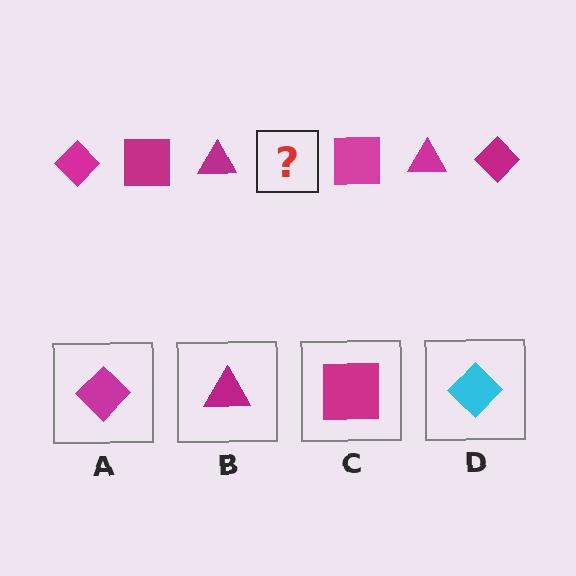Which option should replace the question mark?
Option A.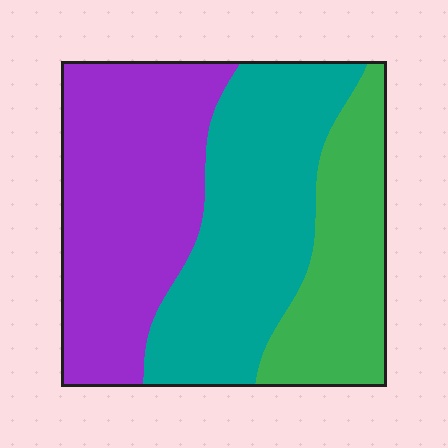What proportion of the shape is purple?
Purple takes up about two fifths (2/5) of the shape.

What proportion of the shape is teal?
Teal covers roughly 35% of the shape.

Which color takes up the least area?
Green, at roughly 25%.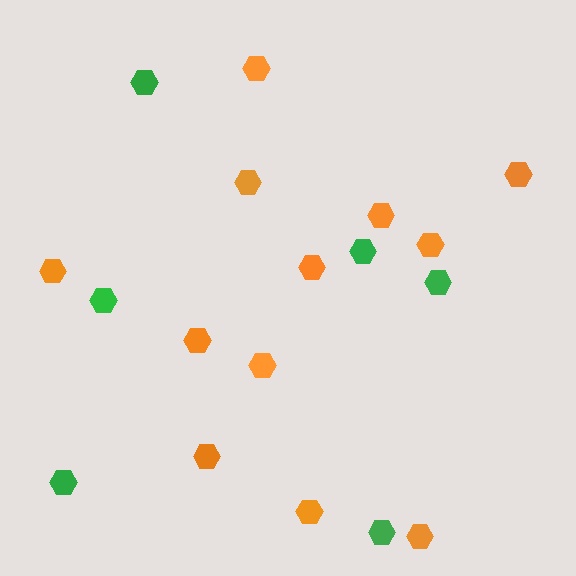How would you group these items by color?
There are 2 groups: one group of green hexagons (6) and one group of orange hexagons (12).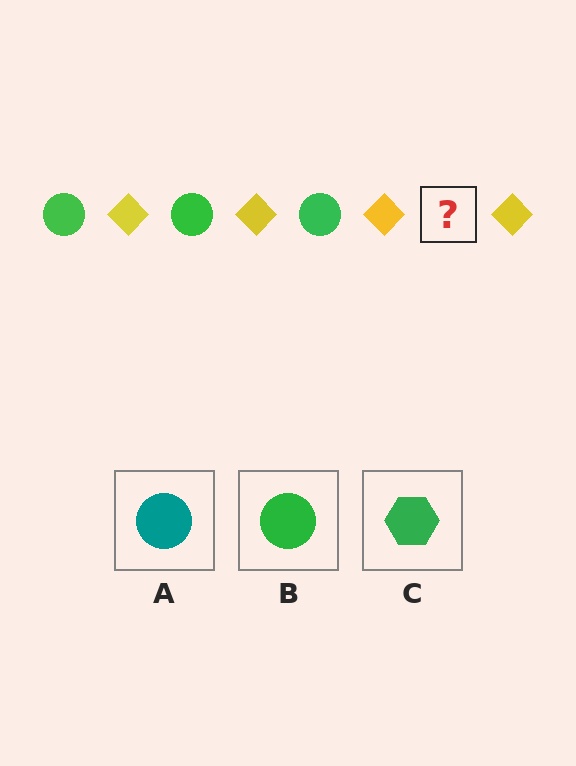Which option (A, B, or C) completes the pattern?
B.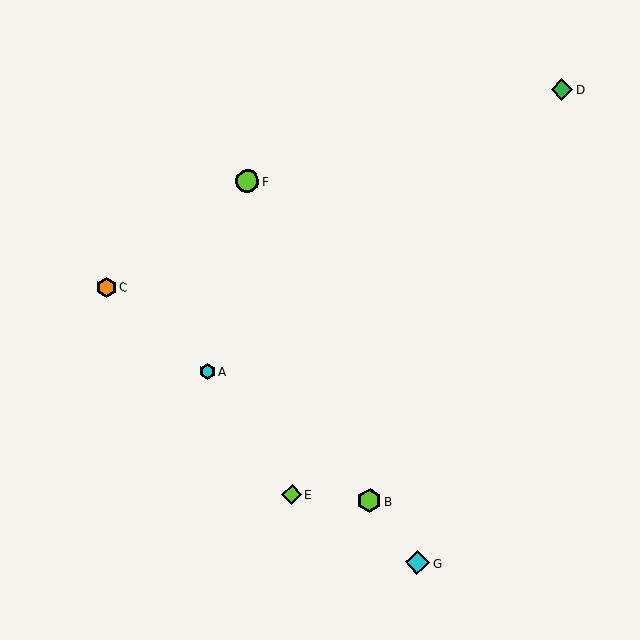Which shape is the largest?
The cyan diamond (labeled G) is the largest.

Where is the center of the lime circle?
The center of the lime circle is at (247, 181).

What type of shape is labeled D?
Shape D is a green diamond.